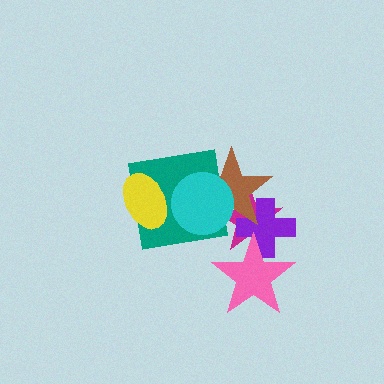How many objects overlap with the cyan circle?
3 objects overlap with the cyan circle.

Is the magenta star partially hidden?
Yes, it is partially covered by another shape.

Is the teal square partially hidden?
Yes, it is partially covered by another shape.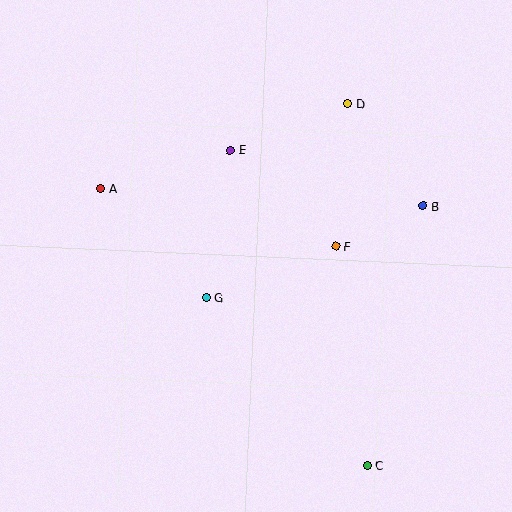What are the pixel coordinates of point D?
Point D is at (347, 104).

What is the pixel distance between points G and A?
The distance between G and A is 152 pixels.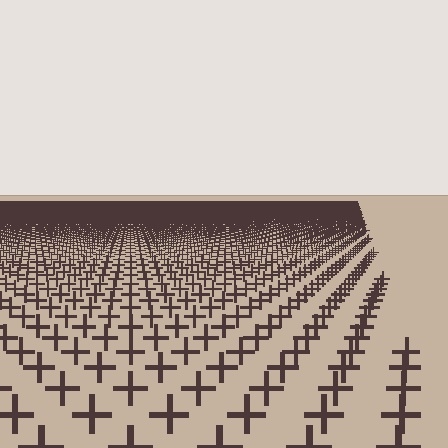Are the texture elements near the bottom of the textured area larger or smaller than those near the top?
Larger. Near the bottom, elements are closer to the viewer and appear at a bigger on-screen size.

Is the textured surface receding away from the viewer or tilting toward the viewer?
The surface is receding away from the viewer. Texture elements get smaller and denser toward the top.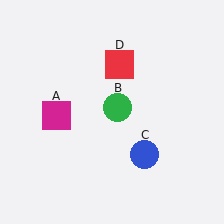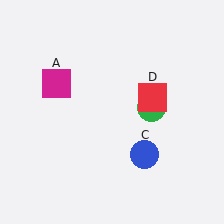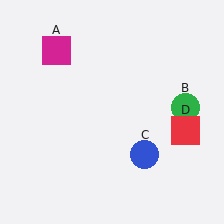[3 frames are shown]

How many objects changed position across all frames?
3 objects changed position: magenta square (object A), green circle (object B), red square (object D).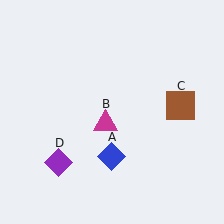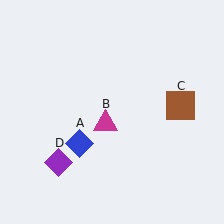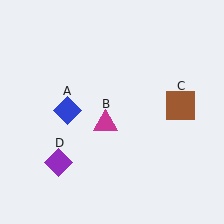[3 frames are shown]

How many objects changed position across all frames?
1 object changed position: blue diamond (object A).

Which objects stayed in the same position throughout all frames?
Magenta triangle (object B) and brown square (object C) and purple diamond (object D) remained stationary.